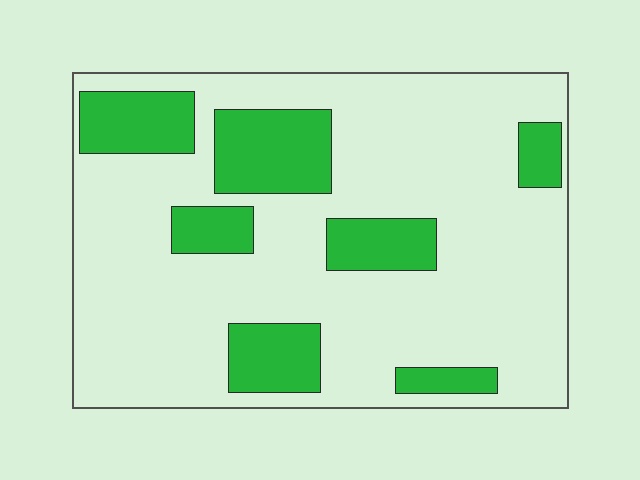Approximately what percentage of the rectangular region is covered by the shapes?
Approximately 25%.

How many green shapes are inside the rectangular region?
7.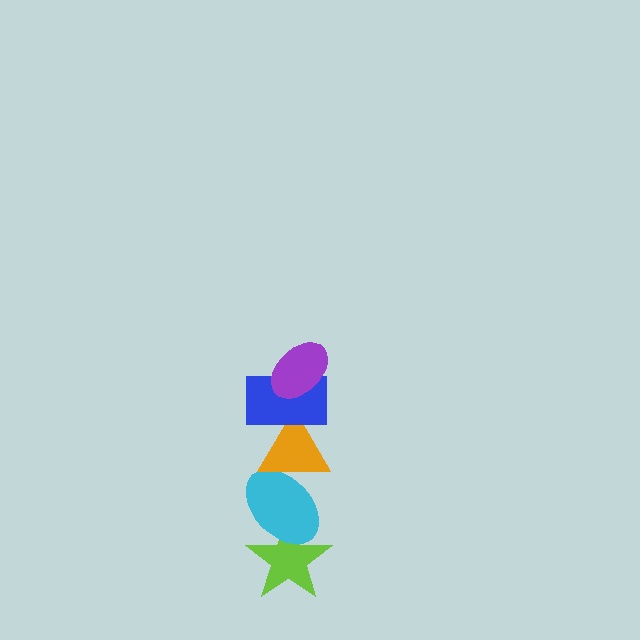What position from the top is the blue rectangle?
The blue rectangle is 2nd from the top.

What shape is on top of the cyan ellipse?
The orange triangle is on top of the cyan ellipse.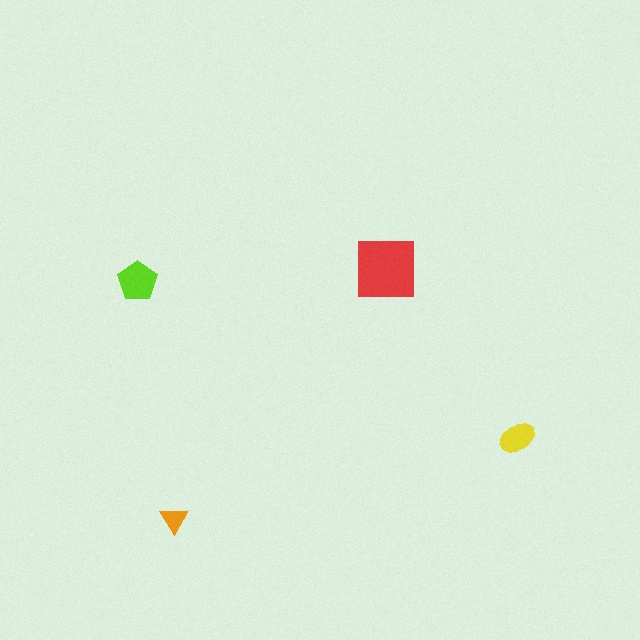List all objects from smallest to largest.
The orange triangle, the yellow ellipse, the lime pentagon, the red square.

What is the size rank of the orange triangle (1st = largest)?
4th.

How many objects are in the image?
There are 4 objects in the image.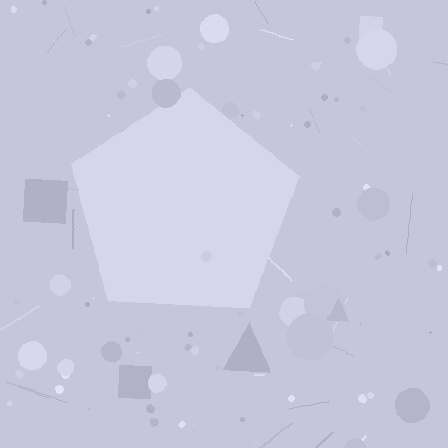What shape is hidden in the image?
A pentagon is hidden in the image.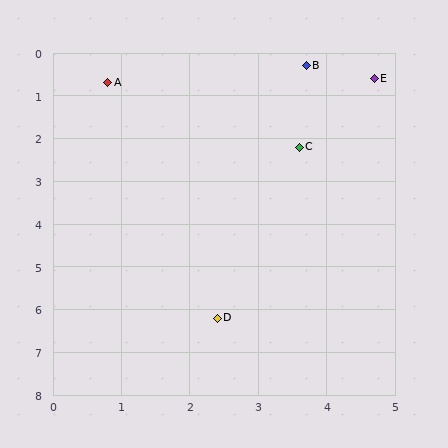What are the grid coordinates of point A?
Point A is at approximately (0.8, 0.7).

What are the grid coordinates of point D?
Point D is at approximately (2.4, 6.2).